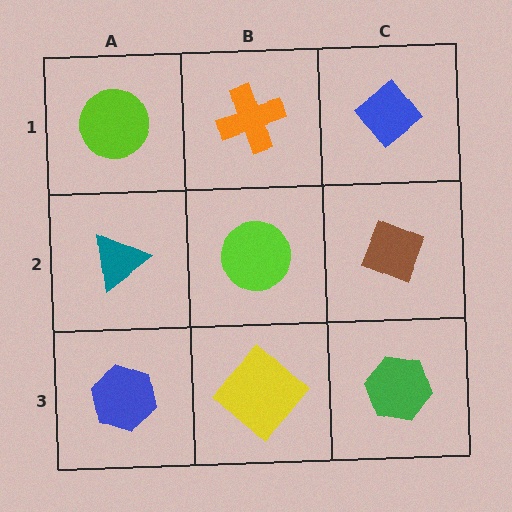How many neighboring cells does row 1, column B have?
3.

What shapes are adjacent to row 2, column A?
A lime circle (row 1, column A), a blue hexagon (row 3, column A), a lime circle (row 2, column B).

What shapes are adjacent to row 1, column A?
A teal triangle (row 2, column A), an orange cross (row 1, column B).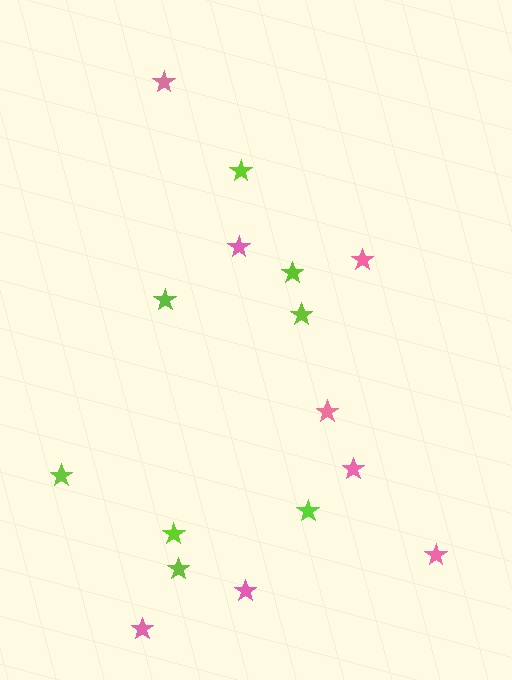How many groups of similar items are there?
There are 2 groups: one group of lime stars (8) and one group of pink stars (8).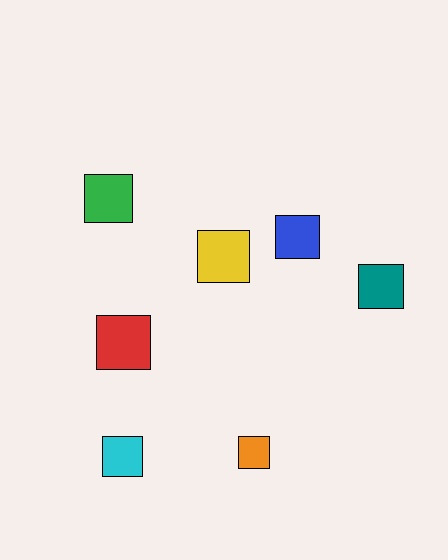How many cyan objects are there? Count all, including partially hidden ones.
There is 1 cyan object.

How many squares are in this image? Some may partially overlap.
There are 7 squares.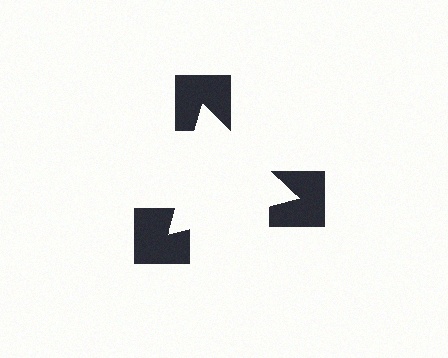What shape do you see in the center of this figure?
An illusory triangle — its edges are inferred from the aligned wedge cuts in the notched squares, not physically drawn.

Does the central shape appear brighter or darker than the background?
It typically appears slightly brighter than the background, even though no actual brightness change is drawn.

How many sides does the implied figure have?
3 sides.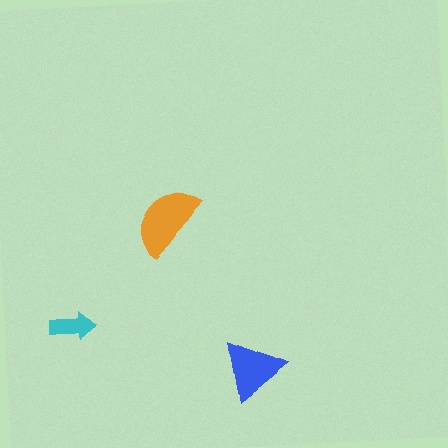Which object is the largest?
The orange semicircle.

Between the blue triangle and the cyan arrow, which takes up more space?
The blue triangle.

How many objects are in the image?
There are 3 objects in the image.